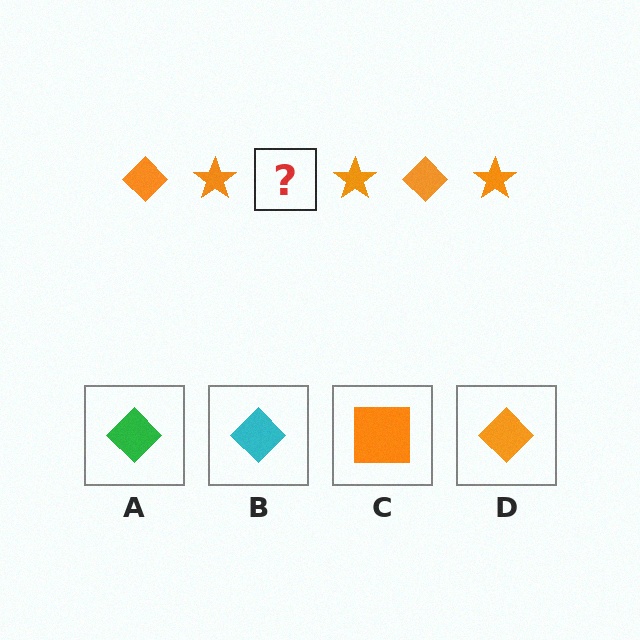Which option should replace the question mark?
Option D.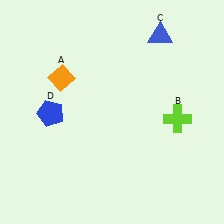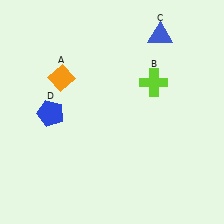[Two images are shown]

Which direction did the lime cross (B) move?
The lime cross (B) moved up.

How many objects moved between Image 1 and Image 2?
1 object moved between the two images.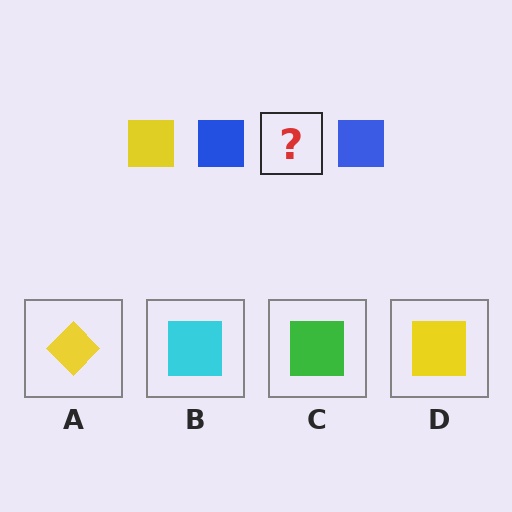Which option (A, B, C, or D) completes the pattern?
D.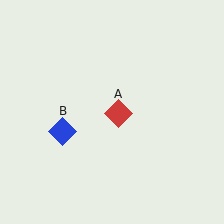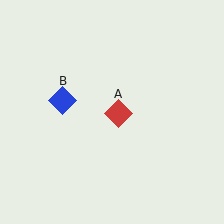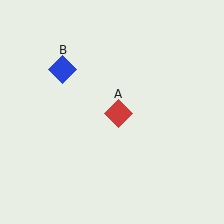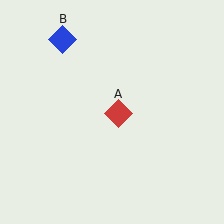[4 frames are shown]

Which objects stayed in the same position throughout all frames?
Red diamond (object A) remained stationary.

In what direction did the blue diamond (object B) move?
The blue diamond (object B) moved up.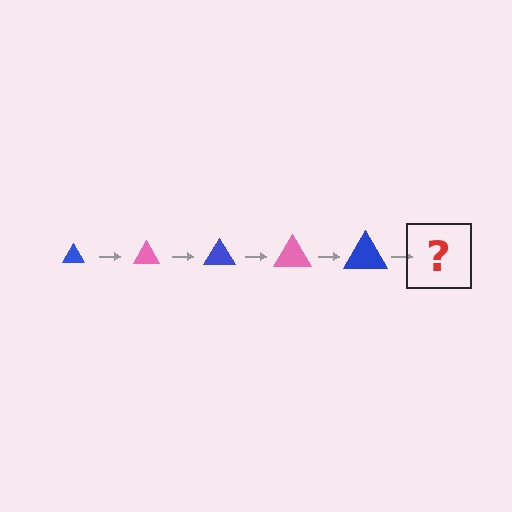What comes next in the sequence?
The next element should be a pink triangle, larger than the previous one.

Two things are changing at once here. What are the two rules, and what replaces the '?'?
The two rules are that the triangle grows larger each step and the color cycles through blue and pink. The '?' should be a pink triangle, larger than the previous one.